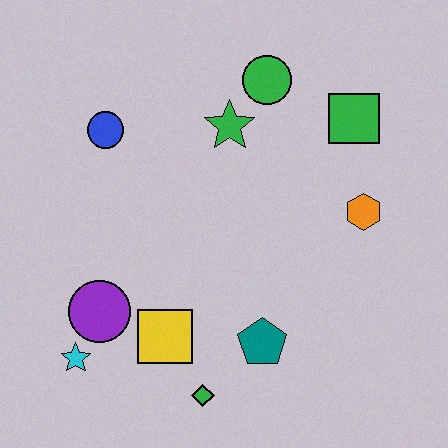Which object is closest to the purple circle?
The cyan star is closest to the purple circle.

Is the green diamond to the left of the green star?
Yes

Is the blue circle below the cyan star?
No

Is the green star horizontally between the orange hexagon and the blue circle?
Yes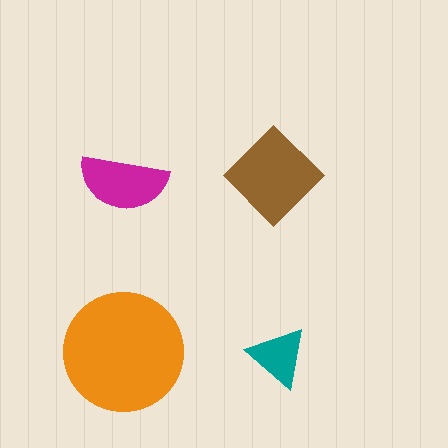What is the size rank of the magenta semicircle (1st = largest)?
3rd.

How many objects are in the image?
There are 4 objects in the image.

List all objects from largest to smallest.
The orange circle, the brown diamond, the magenta semicircle, the teal triangle.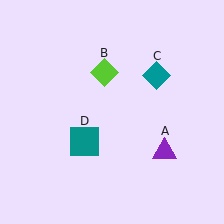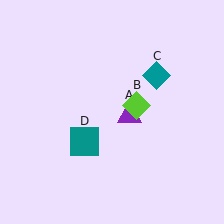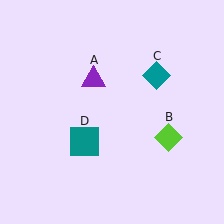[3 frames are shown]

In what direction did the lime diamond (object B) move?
The lime diamond (object B) moved down and to the right.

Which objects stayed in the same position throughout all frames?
Teal diamond (object C) and teal square (object D) remained stationary.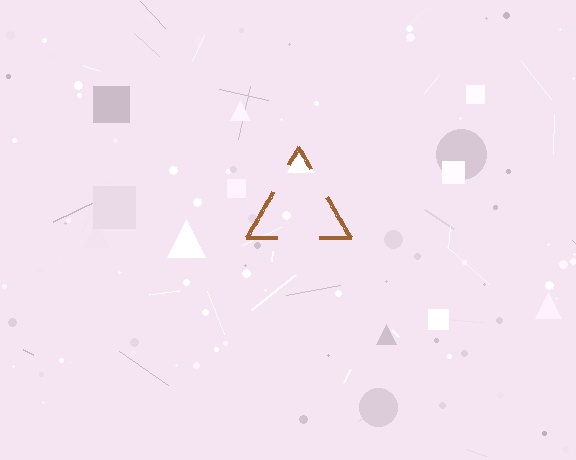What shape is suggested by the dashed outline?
The dashed outline suggests a triangle.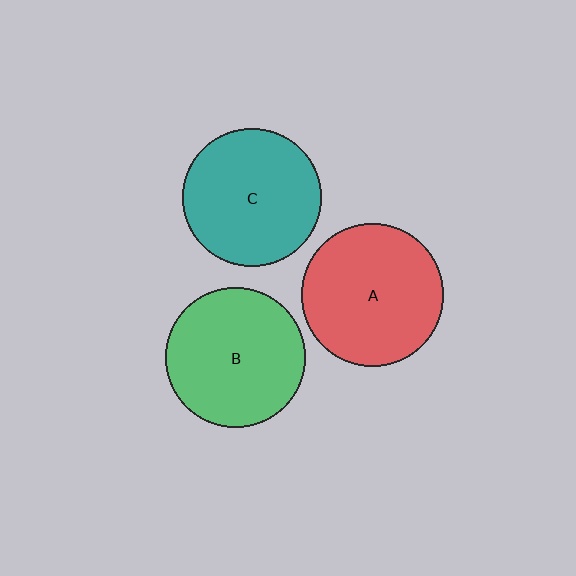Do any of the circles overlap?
No, none of the circles overlap.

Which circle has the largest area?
Circle A (red).